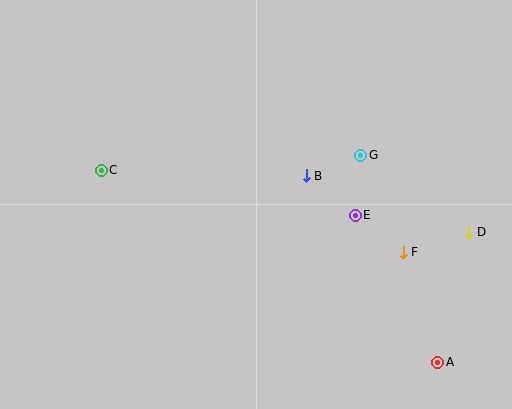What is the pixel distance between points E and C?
The distance between E and C is 258 pixels.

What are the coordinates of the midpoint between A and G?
The midpoint between A and G is at (399, 259).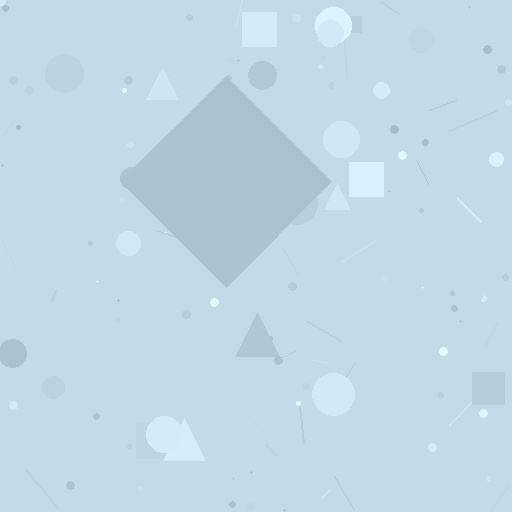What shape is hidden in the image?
A diamond is hidden in the image.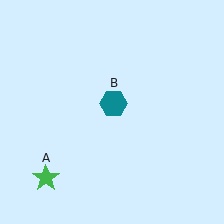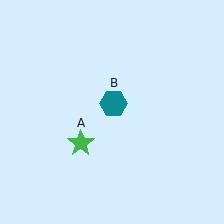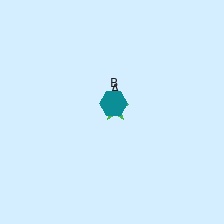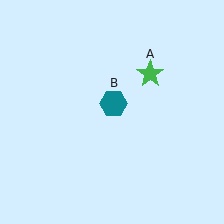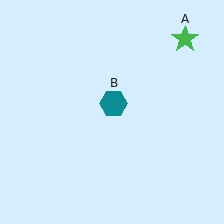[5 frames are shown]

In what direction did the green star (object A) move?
The green star (object A) moved up and to the right.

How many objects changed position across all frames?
1 object changed position: green star (object A).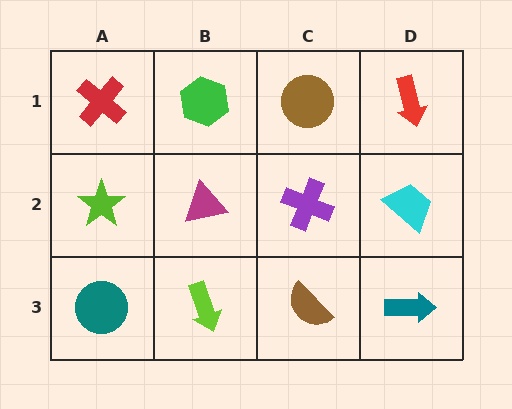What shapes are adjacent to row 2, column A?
A red cross (row 1, column A), a teal circle (row 3, column A), a magenta triangle (row 2, column B).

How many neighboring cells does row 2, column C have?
4.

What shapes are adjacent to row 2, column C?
A brown circle (row 1, column C), a brown semicircle (row 3, column C), a magenta triangle (row 2, column B), a cyan trapezoid (row 2, column D).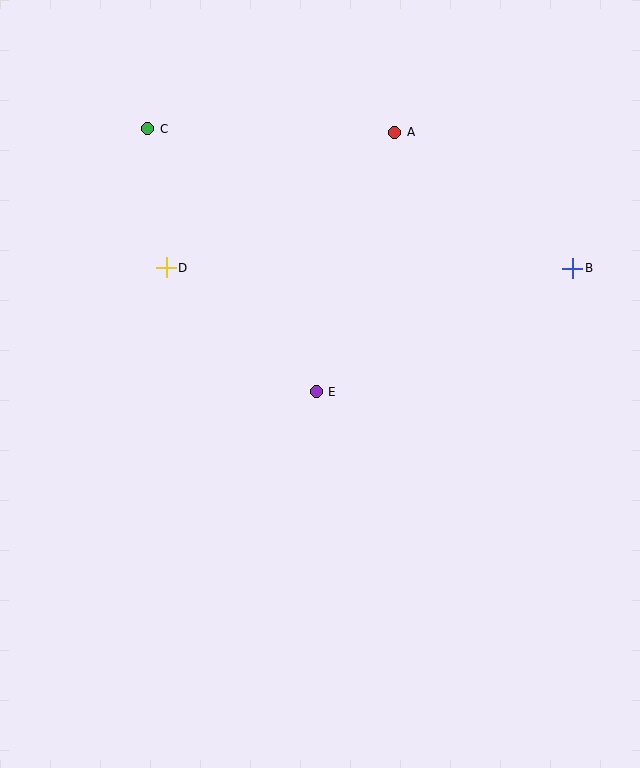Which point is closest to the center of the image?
Point E at (316, 392) is closest to the center.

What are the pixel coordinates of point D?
Point D is at (166, 268).